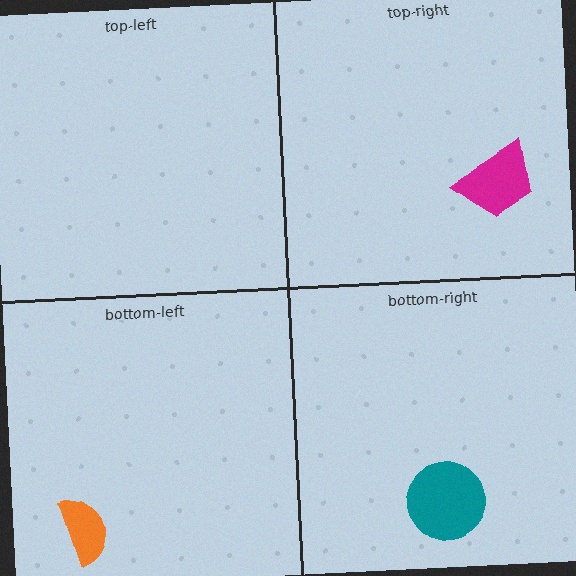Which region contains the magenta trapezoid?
The top-right region.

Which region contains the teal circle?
The bottom-right region.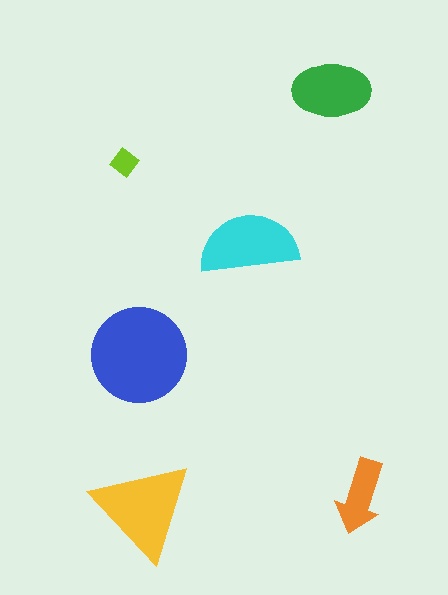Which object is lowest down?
The yellow triangle is bottommost.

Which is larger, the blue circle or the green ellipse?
The blue circle.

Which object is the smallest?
The lime diamond.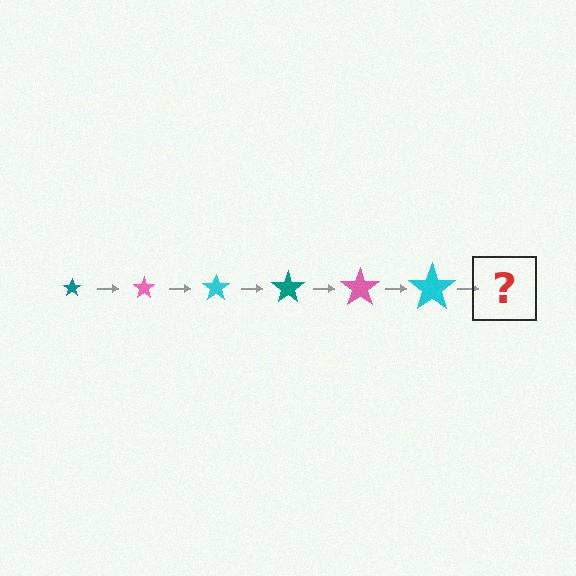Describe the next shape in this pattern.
It should be a teal star, larger than the previous one.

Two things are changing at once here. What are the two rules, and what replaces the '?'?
The two rules are that the star grows larger each step and the color cycles through teal, pink, and cyan. The '?' should be a teal star, larger than the previous one.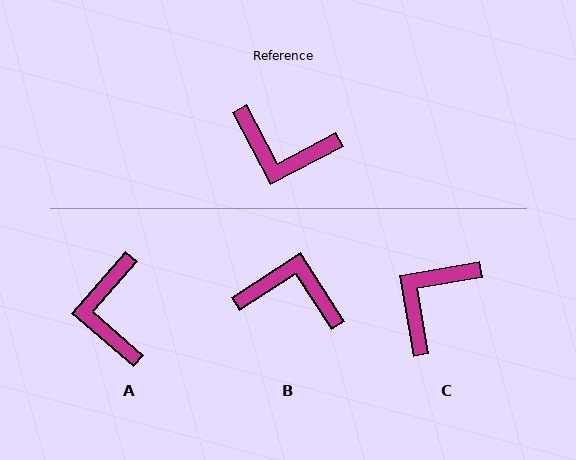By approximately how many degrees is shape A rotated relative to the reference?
Approximately 69 degrees clockwise.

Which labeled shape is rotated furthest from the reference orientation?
B, about 175 degrees away.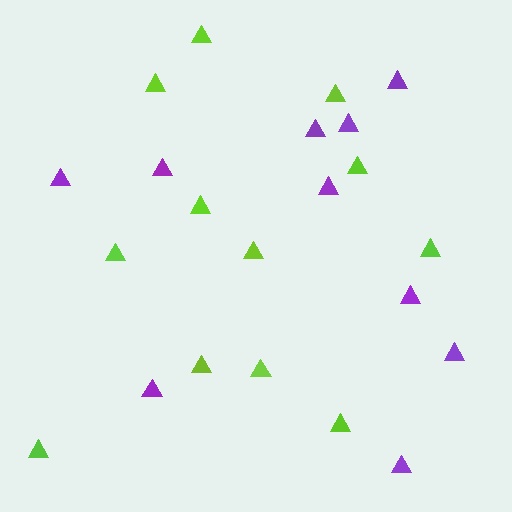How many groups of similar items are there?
There are 2 groups: one group of lime triangles (12) and one group of purple triangles (10).